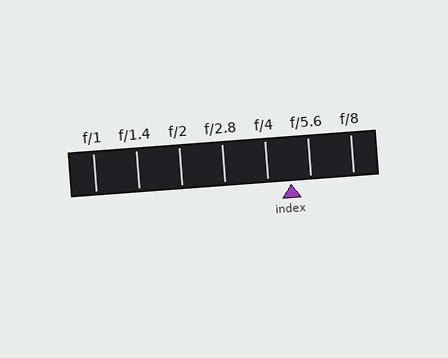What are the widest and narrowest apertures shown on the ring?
The widest aperture shown is f/1 and the narrowest is f/8.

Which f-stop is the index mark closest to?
The index mark is closest to f/5.6.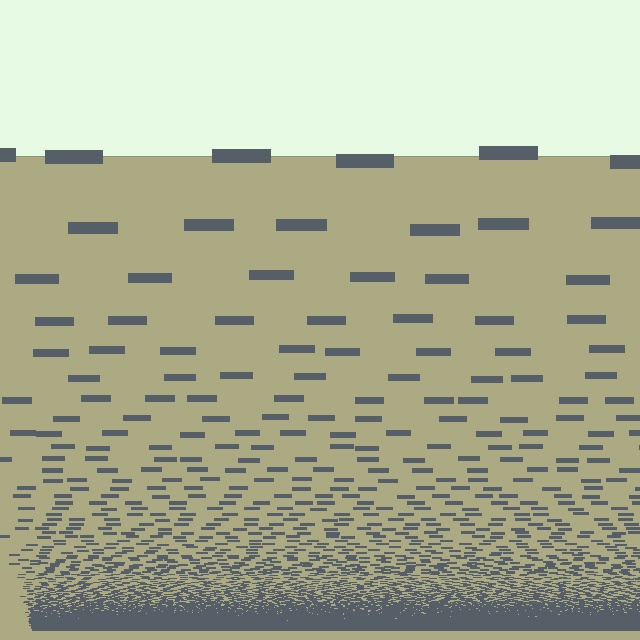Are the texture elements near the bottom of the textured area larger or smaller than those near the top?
Smaller. The gradient is inverted — elements near the bottom are smaller and denser.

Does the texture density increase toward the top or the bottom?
Density increases toward the bottom.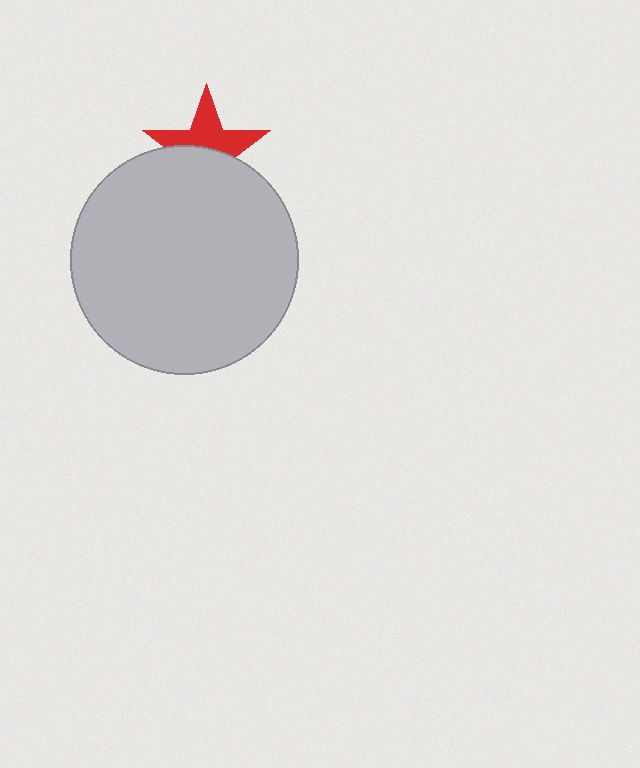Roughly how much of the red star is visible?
About half of it is visible (roughly 51%).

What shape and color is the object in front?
The object in front is a light gray circle.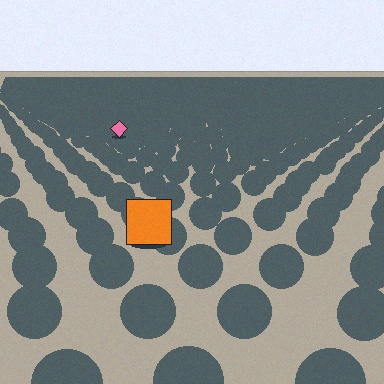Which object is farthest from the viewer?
The pink diamond is farthest from the viewer. It appears smaller and the ground texture around it is denser.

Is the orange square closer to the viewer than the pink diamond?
Yes. The orange square is closer — you can tell from the texture gradient: the ground texture is coarser near it.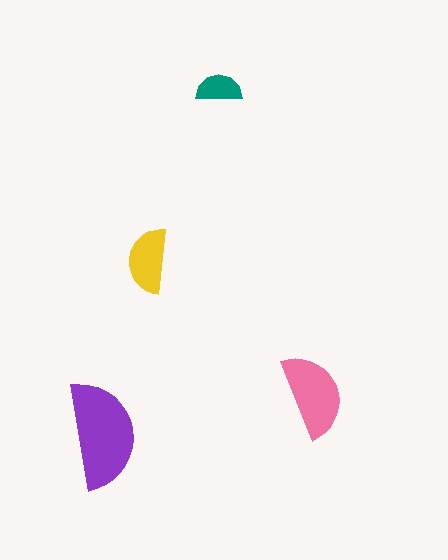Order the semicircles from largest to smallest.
the purple one, the pink one, the yellow one, the teal one.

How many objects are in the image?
There are 4 objects in the image.